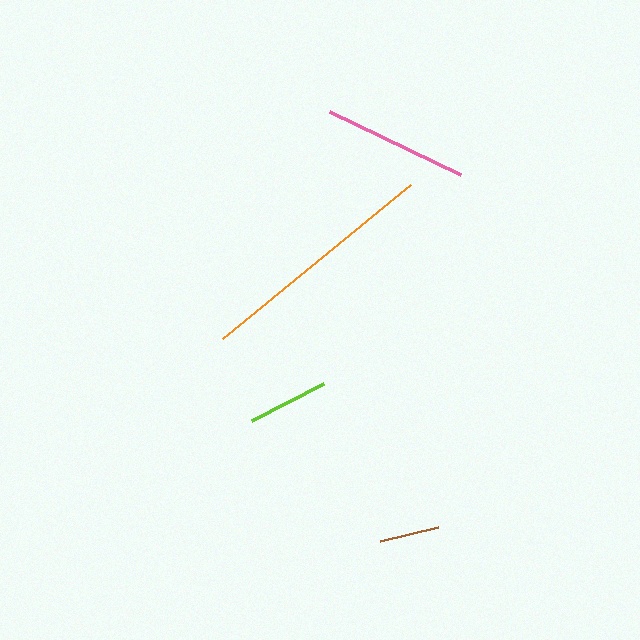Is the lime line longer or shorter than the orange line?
The orange line is longer than the lime line.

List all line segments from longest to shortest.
From longest to shortest: orange, pink, lime, brown.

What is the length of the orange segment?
The orange segment is approximately 243 pixels long.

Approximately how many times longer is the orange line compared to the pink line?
The orange line is approximately 1.7 times the length of the pink line.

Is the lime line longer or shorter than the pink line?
The pink line is longer than the lime line.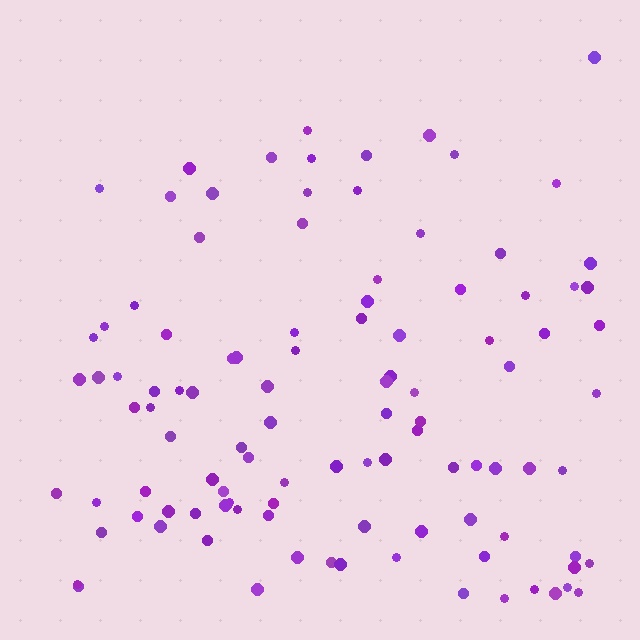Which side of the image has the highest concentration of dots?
The bottom.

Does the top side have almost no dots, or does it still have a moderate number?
Still a moderate number, just noticeably fewer than the bottom.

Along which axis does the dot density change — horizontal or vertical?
Vertical.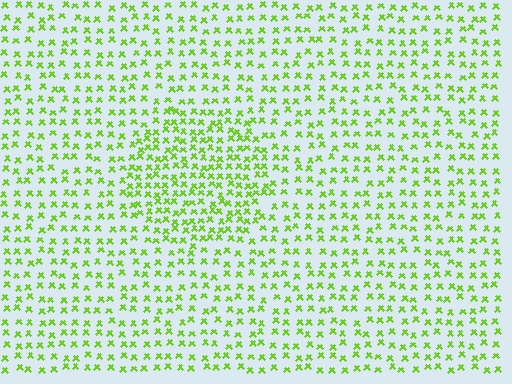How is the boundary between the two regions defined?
The boundary is defined by a change in element density (approximately 1.7x ratio). All elements are the same color, size, and shape.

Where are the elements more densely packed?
The elements are more densely packed inside the circle boundary.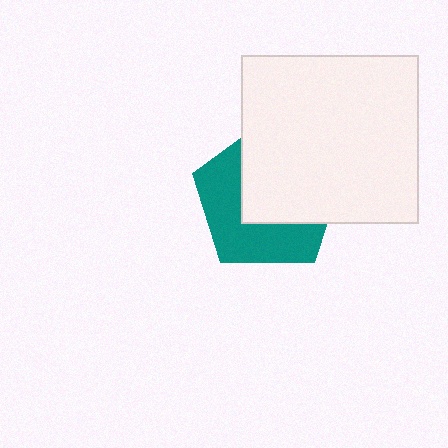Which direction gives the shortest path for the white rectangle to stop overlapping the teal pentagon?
Moving toward the upper-right gives the shortest separation.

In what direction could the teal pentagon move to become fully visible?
The teal pentagon could move toward the lower-left. That would shift it out from behind the white rectangle entirely.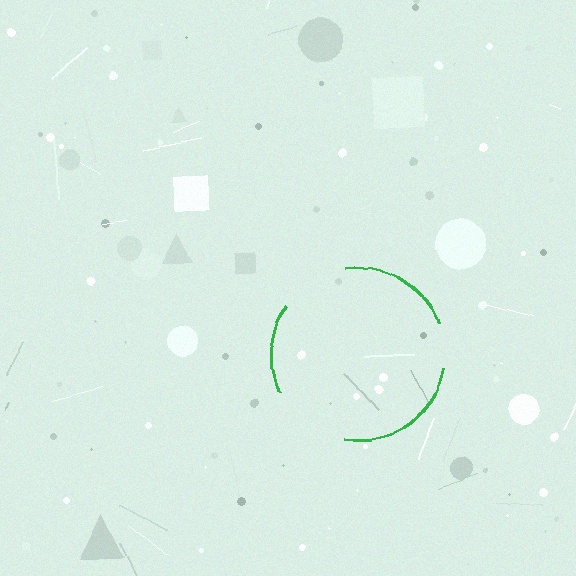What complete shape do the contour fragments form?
The contour fragments form a circle.